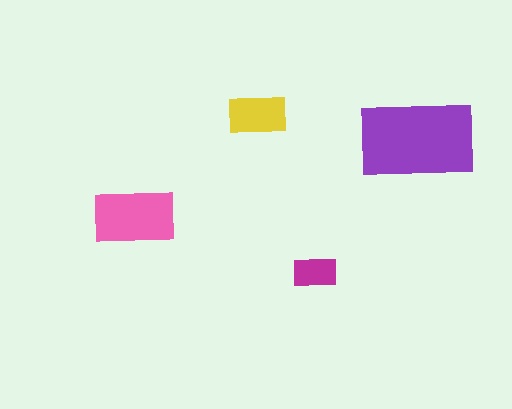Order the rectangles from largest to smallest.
the purple one, the pink one, the yellow one, the magenta one.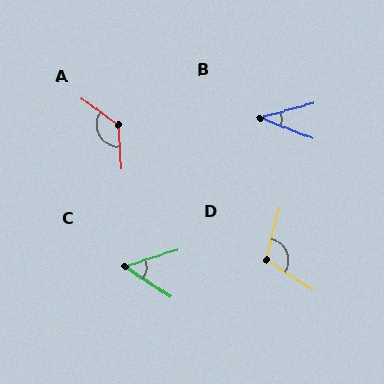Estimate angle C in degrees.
Approximately 51 degrees.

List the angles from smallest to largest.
B (36°), C (51°), D (109°), A (129°).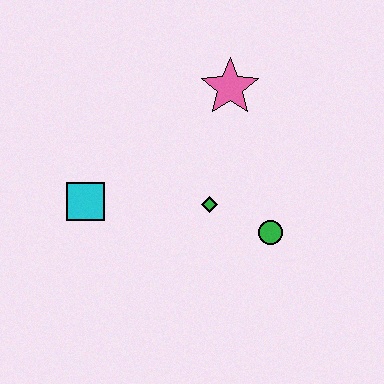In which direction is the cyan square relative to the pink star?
The cyan square is to the left of the pink star.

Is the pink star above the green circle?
Yes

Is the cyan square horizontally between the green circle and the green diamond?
No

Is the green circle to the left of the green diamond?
No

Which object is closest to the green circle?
The green diamond is closest to the green circle.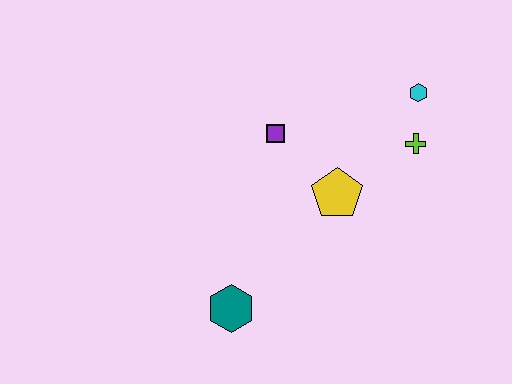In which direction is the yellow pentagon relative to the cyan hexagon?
The yellow pentagon is below the cyan hexagon.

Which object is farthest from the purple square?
The teal hexagon is farthest from the purple square.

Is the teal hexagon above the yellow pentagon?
No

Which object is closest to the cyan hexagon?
The lime cross is closest to the cyan hexagon.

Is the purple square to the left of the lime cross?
Yes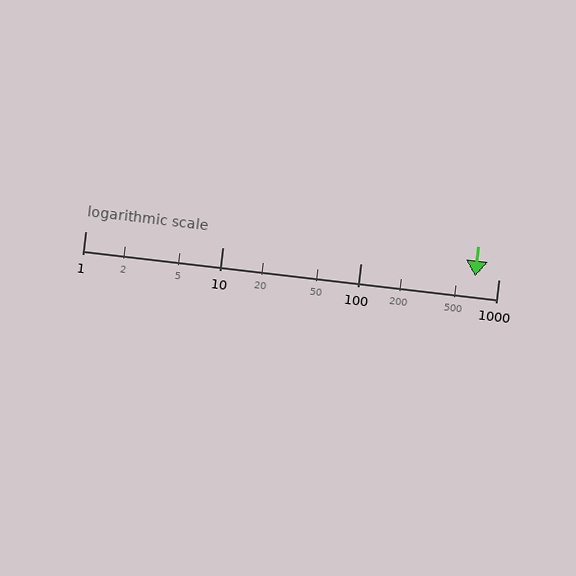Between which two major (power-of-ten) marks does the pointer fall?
The pointer is between 100 and 1000.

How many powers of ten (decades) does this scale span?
The scale spans 3 decades, from 1 to 1000.